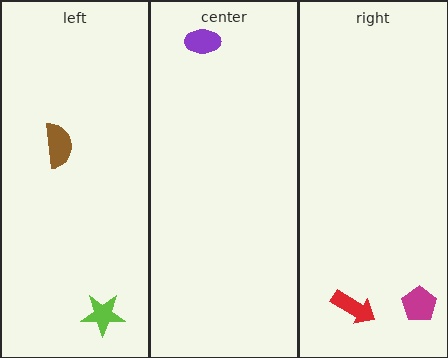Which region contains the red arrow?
The right region.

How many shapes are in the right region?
2.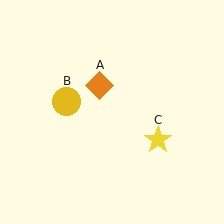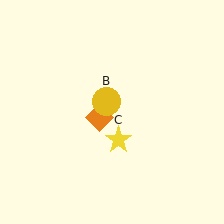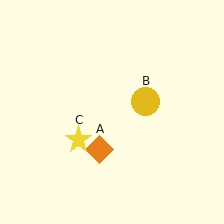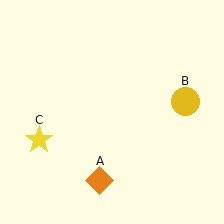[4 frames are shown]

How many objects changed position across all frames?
3 objects changed position: orange diamond (object A), yellow circle (object B), yellow star (object C).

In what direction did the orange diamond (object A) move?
The orange diamond (object A) moved down.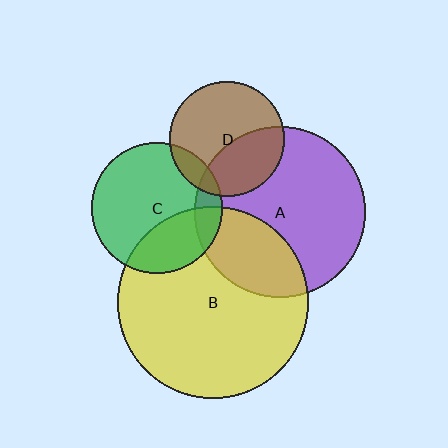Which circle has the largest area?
Circle B (yellow).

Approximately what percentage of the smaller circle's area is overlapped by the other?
Approximately 10%.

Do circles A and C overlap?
Yes.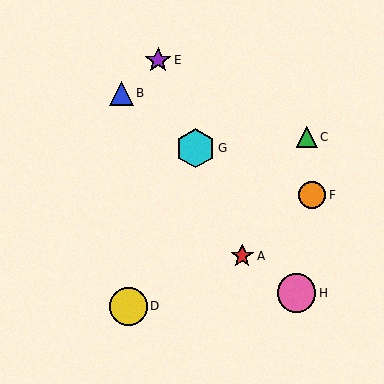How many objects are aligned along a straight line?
3 objects (A, E, G) are aligned along a straight line.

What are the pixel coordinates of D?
Object D is at (128, 306).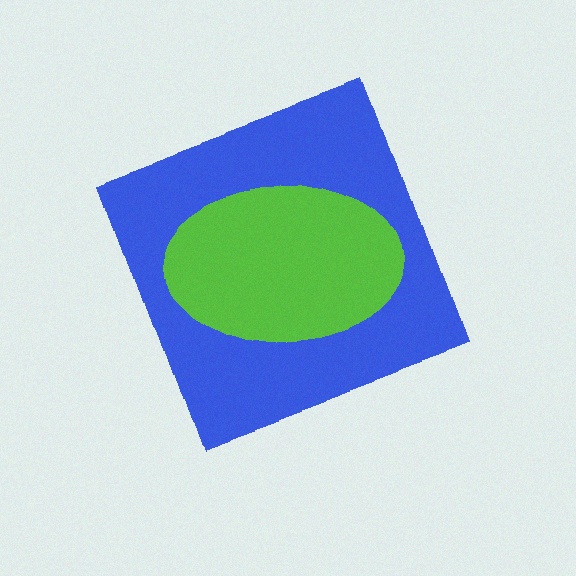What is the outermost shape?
The blue diamond.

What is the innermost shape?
The lime ellipse.